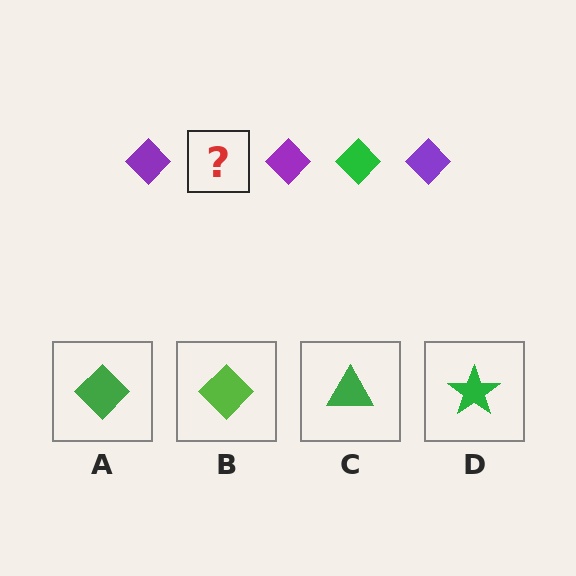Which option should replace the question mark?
Option A.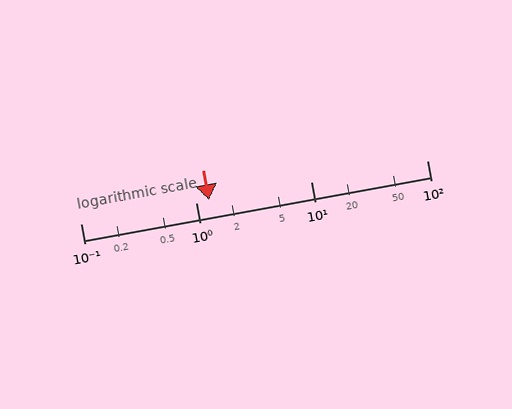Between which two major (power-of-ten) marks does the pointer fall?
The pointer is between 1 and 10.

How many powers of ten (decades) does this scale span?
The scale spans 3 decades, from 0.1 to 100.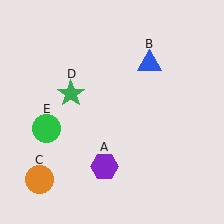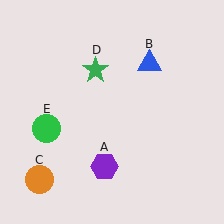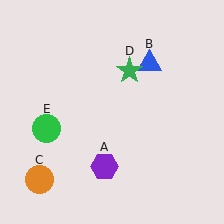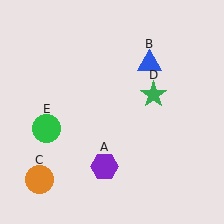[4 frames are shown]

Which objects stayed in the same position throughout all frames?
Purple hexagon (object A) and blue triangle (object B) and orange circle (object C) and green circle (object E) remained stationary.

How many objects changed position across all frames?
1 object changed position: green star (object D).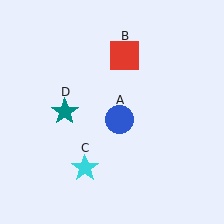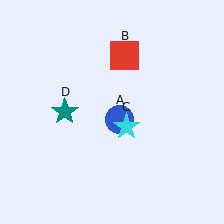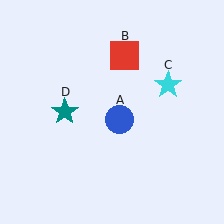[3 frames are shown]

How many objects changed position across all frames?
1 object changed position: cyan star (object C).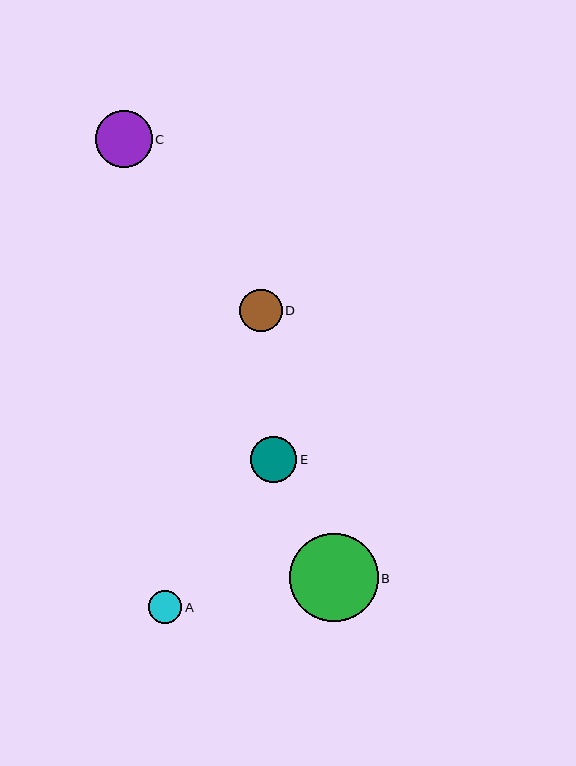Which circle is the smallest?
Circle A is the smallest with a size of approximately 33 pixels.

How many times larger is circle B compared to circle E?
Circle B is approximately 1.9 times the size of circle E.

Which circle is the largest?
Circle B is the largest with a size of approximately 88 pixels.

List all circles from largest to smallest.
From largest to smallest: B, C, E, D, A.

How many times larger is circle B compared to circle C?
Circle B is approximately 1.6 times the size of circle C.